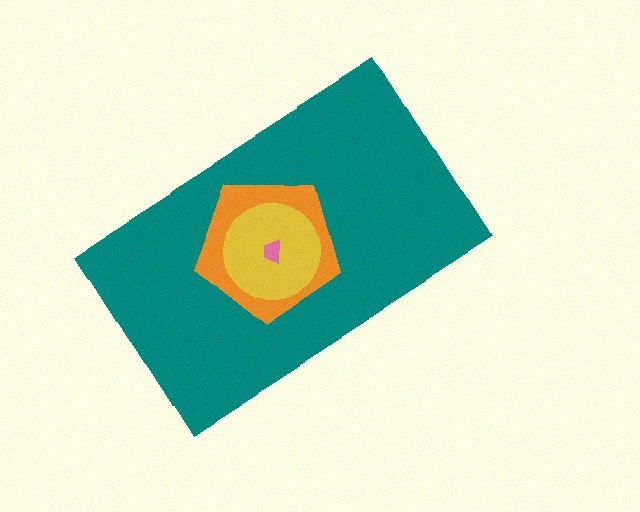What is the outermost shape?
The teal rectangle.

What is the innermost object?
The pink trapezoid.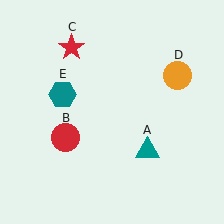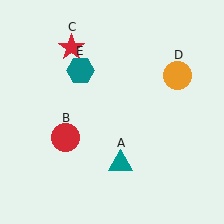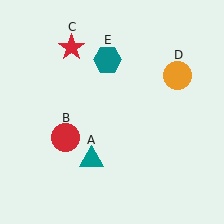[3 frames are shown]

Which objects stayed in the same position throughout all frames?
Red circle (object B) and red star (object C) and orange circle (object D) remained stationary.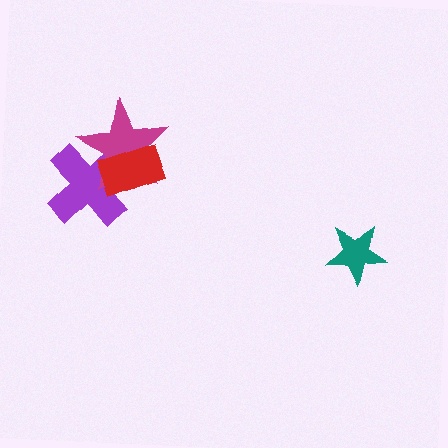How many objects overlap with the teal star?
0 objects overlap with the teal star.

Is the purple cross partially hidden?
Yes, it is partially covered by another shape.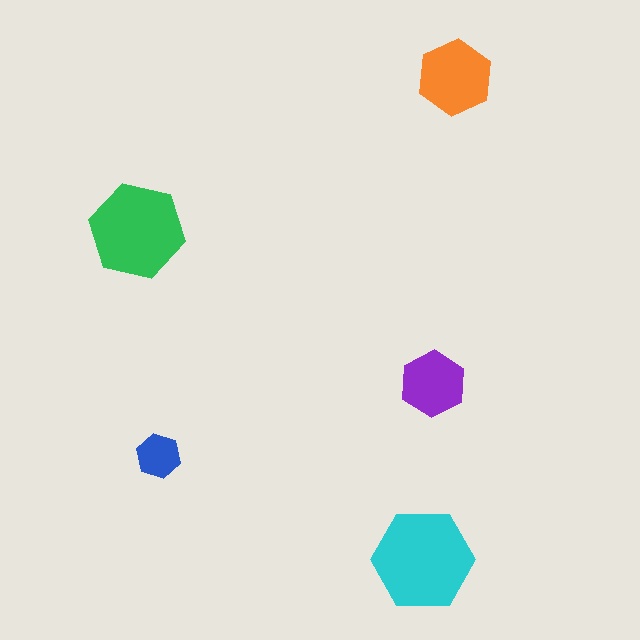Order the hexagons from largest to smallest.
the cyan one, the green one, the orange one, the purple one, the blue one.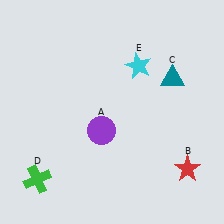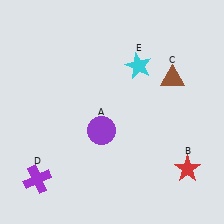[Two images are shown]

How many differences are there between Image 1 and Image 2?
There are 2 differences between the two images.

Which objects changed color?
C changed from teal to brown. D changed from green to purple.